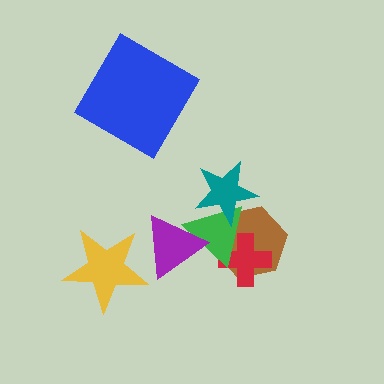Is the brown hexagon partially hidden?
Yes, it is partially covered by another shape.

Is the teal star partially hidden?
No, no other shape covers it.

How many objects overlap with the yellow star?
1 object overlaps with the yellow star.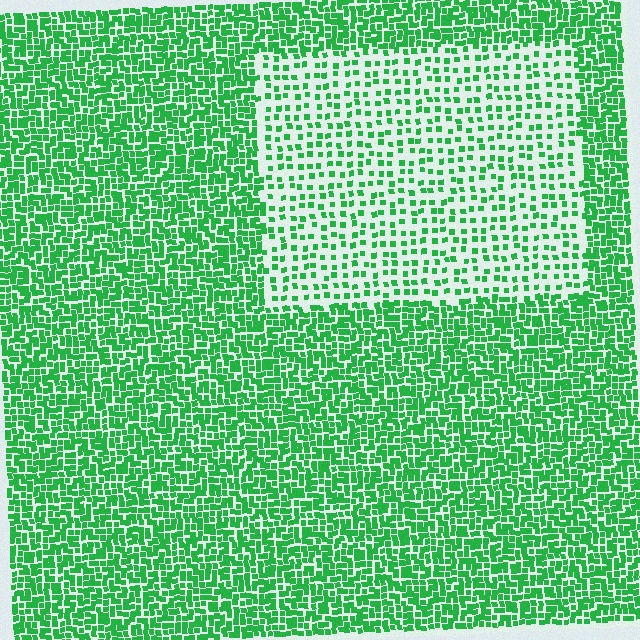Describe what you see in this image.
The image contains small green elements arranged at two different densities. A rectangle-shaped region is visible where the elements are less densely packed than the surrounding area.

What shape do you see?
I see a rectangle.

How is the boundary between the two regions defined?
The boundary is defined by a change in element density (approximately 2.4x ratio). All elements are the same color, size, and shape.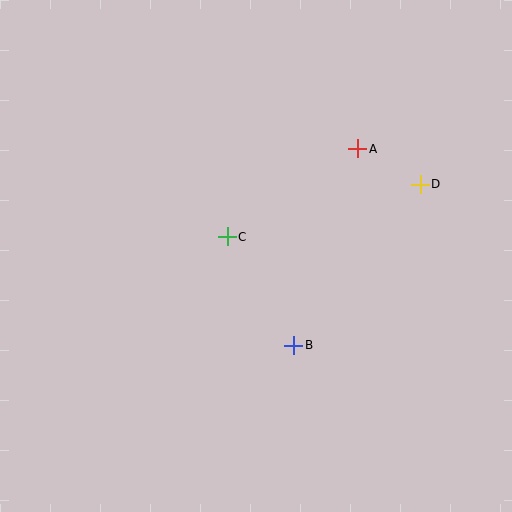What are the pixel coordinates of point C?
Point C is at (227, 237).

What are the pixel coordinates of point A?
Point A is at (357, 149).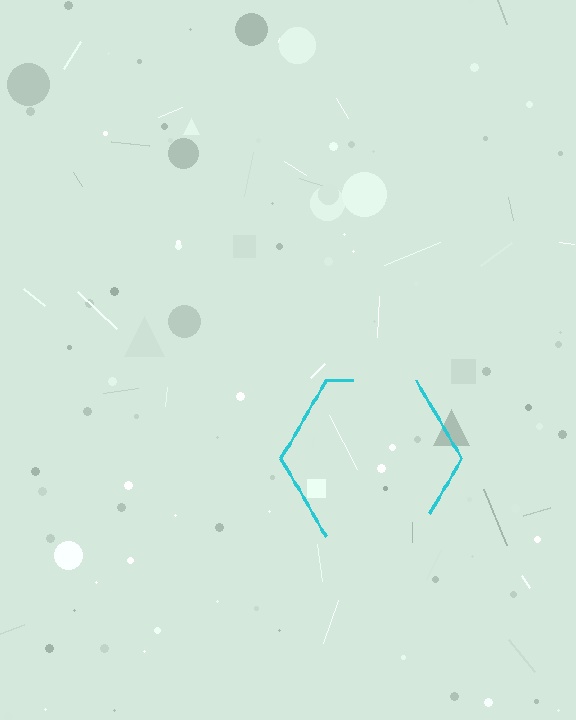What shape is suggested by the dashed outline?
The dashed outline suggests a hexagon.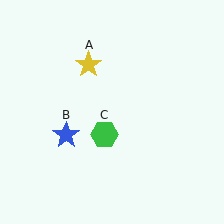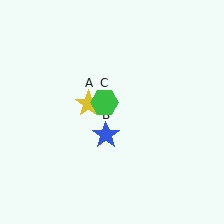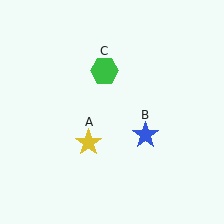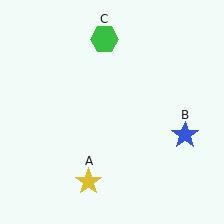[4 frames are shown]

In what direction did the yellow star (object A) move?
The yellow star (object A) moved down.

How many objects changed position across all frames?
3 objects changed position: yellow star (object A), blue star (object B), green hexagon (object C).